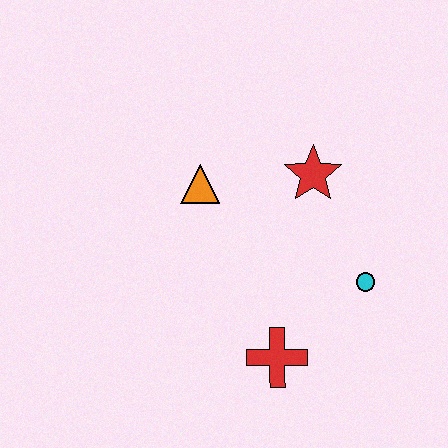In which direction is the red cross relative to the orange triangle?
The red cross is below the orange triangle.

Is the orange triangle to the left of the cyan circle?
Yes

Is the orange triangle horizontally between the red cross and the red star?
No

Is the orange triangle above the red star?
No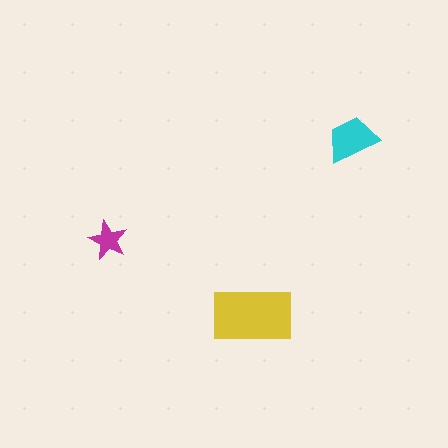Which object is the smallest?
The magenta star.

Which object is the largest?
The yellow rectangle.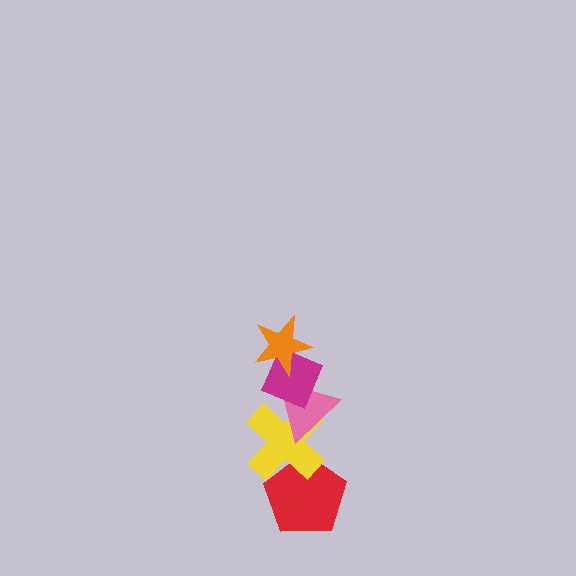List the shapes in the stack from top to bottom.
From top to bottom: the orange star, the magenta diamond, the pink triangle, the yellow cross, the red pentagon.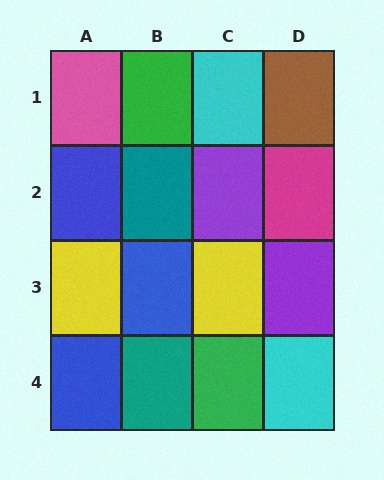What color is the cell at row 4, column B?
Teal.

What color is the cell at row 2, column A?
Blue.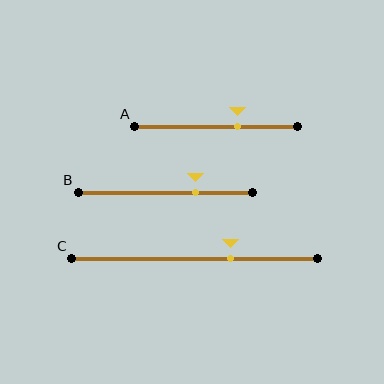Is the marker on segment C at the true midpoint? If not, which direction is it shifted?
No, the marker on segment C is shifted to the right by about 15% of the segment length.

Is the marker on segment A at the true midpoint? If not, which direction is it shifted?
No, the marker on segment A is shifted to the right by about 13% of the segment length.